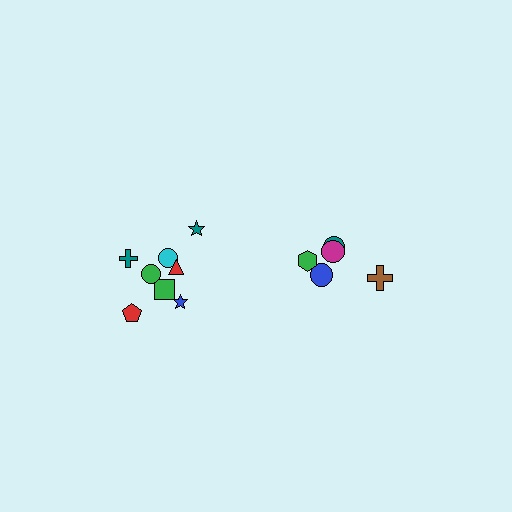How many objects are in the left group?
There are 8 objects.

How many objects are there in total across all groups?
There are 13 objects.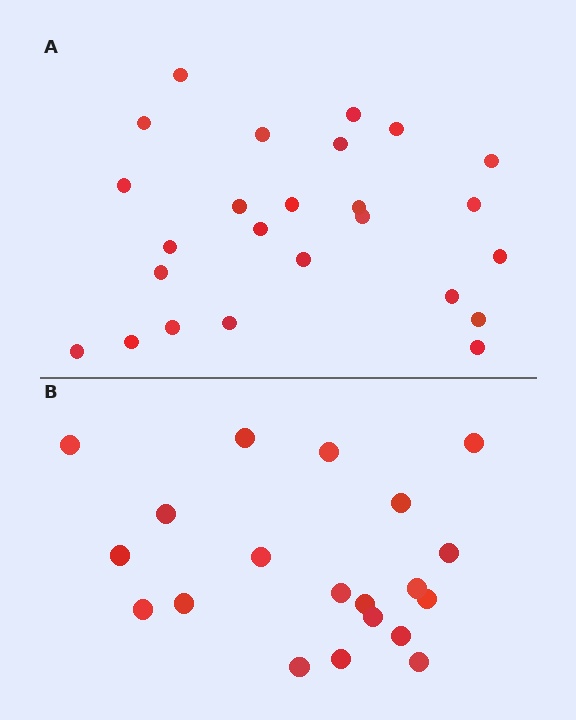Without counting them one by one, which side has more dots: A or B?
Region A (the top region) has more dots.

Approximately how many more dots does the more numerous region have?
Region A has about 5 more dots than region B.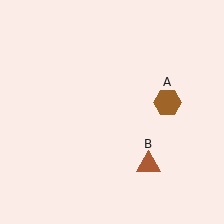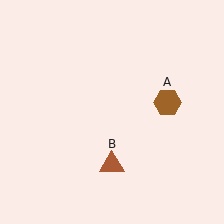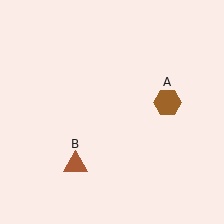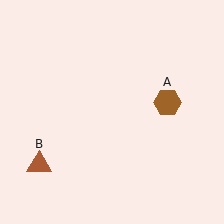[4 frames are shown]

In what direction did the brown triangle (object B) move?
The brown triangle (object B) moved left.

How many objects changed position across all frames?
1 object changed position: brown triangle (object B).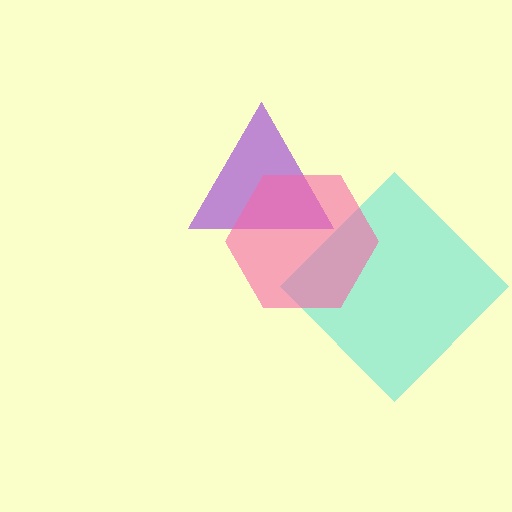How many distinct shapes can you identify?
There are 3 distinct shapes: a purple triangle, a cyan diamond, a pink hexagon.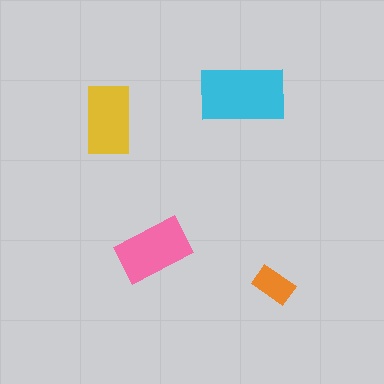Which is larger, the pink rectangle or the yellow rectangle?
The pink one.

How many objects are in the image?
There are 4 objects in the image.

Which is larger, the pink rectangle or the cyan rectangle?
The cyan one.